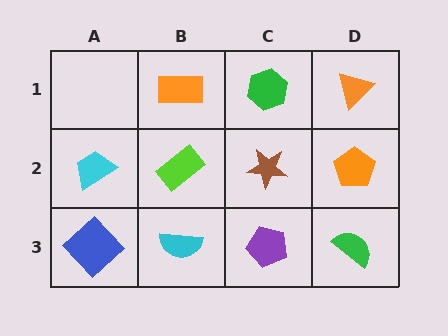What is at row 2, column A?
A cyan trapezoid.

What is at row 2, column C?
A brown star.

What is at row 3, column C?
A purple pentagon.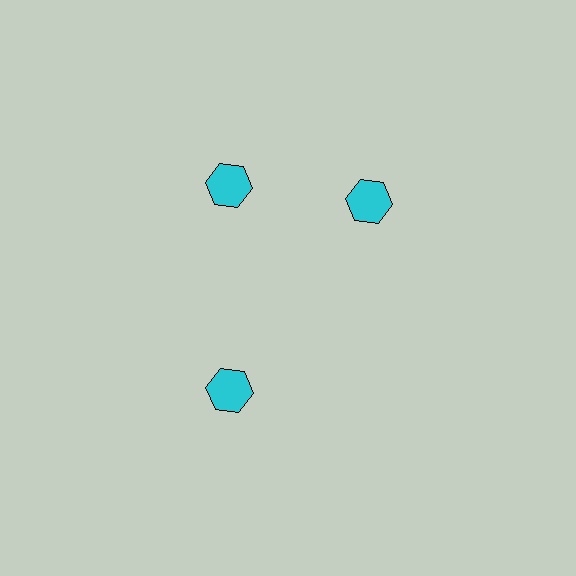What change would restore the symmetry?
The symmetry would be restored by rotating it back into even spacing with its neighbors so that all 3 hexagons sit at equal angles and equal distance from the center.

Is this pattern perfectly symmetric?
No. The 3 cyan hexagons are arranged in a ring, but one element near the 3 o'clock position is rotated out of alignment along the ring, breaking the 3-fold rotational symmetry.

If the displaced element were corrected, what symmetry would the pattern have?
It would have 3-fold rotational symmetry — the pattern would map onto itself every 120 degrees.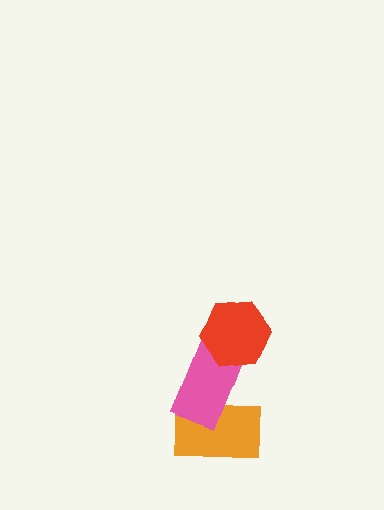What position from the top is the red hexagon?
The red hexagon is 1st from the top.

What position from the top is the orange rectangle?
The orange rectangle is 3rd from the top.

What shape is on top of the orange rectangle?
The pink rectangle is on top of the orange rectangle.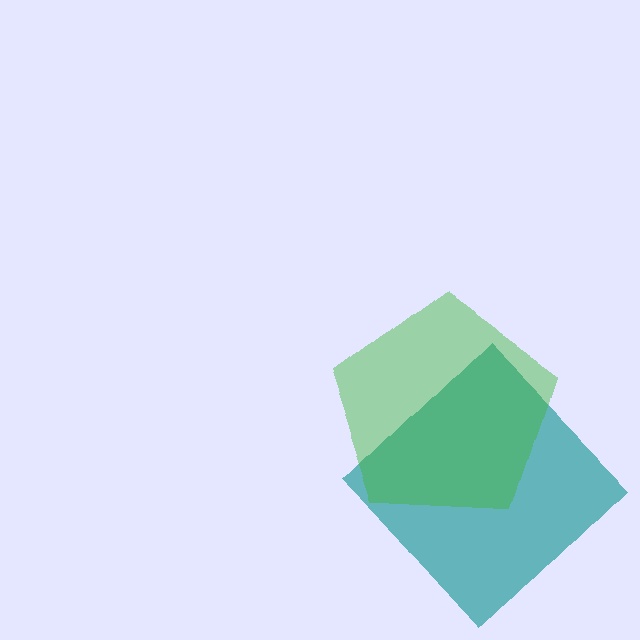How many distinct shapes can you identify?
There are 2 distinct shapes: a teal diamond, a green pentagon.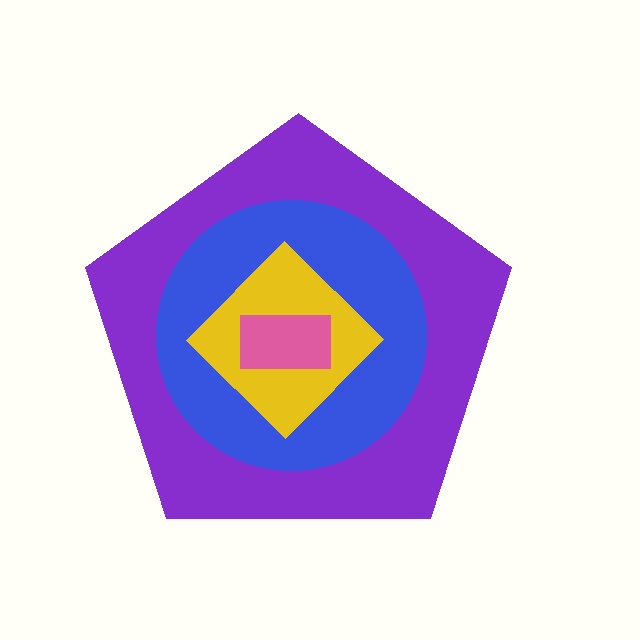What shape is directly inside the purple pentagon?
The blue circle.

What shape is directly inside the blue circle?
The yellow diamond.